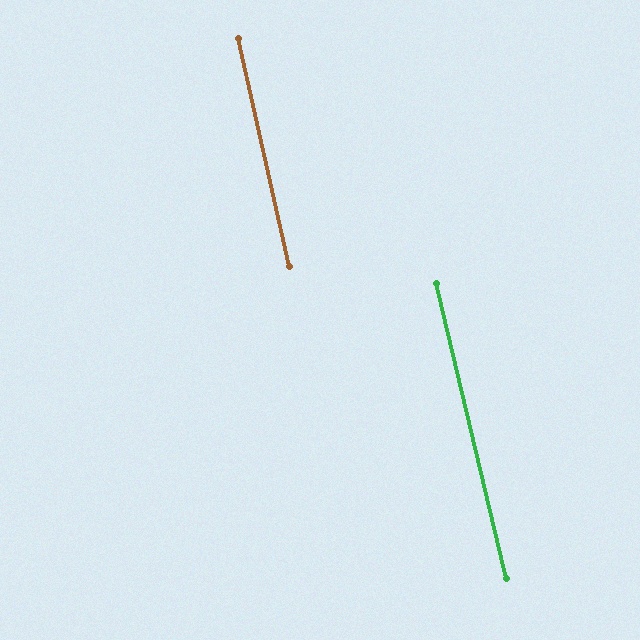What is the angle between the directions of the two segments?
Approximately 1 degree.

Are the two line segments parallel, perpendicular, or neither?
Parallel — their directions differ by only 0.6°.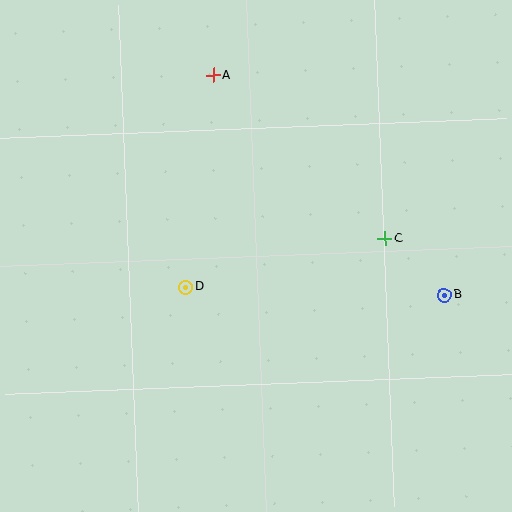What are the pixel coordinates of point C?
Point C is at (385, 239).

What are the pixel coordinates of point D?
Point D is at (186, 287).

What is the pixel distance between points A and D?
The distance between A and D is 213 pixels.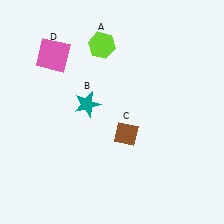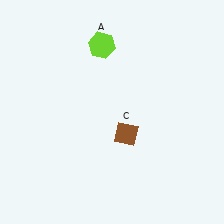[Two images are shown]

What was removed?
The pink square (D), the teal star (B) were removed in Image 2.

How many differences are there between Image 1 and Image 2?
There are 2 differences between the two images.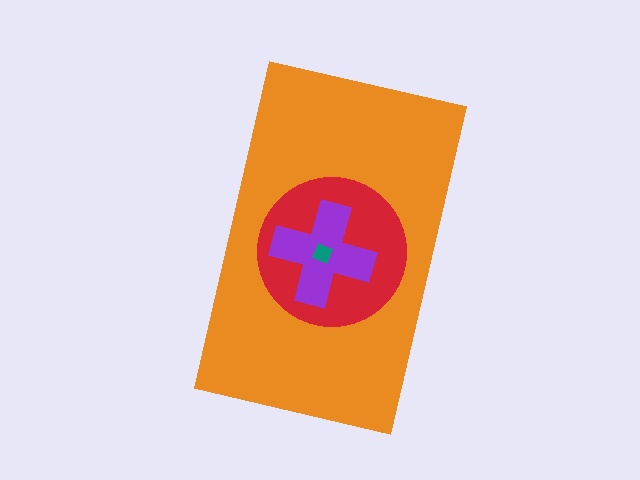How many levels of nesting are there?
4.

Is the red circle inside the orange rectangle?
Yes.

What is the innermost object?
The teal diamond.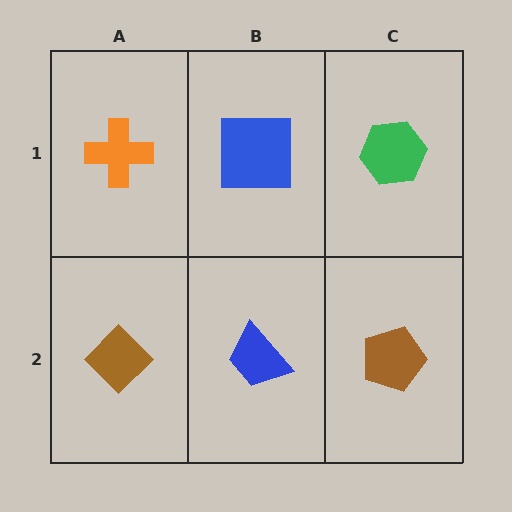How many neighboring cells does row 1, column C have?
2.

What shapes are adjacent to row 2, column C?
A green hexagon (row 1, column C), a blue trapezoid (row 2, column B).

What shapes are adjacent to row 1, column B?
A blue trapezoid (row 2, column B), an orange cross (row 1, column A), a green hexagon (row 1, column C).